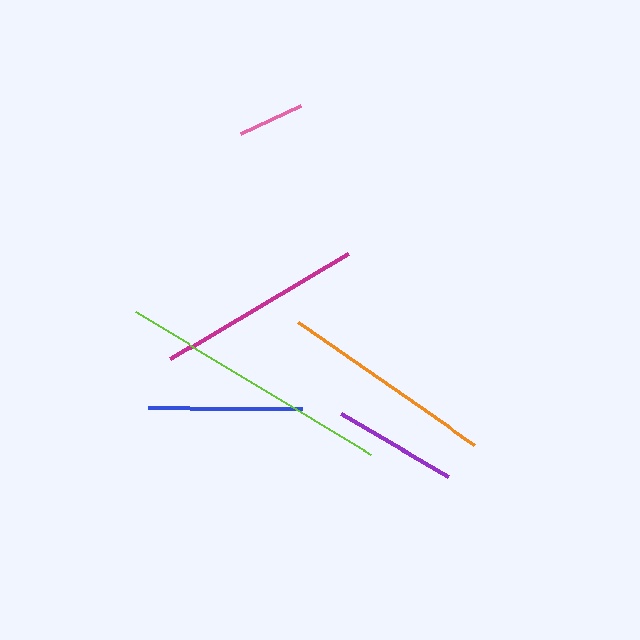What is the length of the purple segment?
The purple segment is approximately 124 pixels long.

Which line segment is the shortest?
The pink line is the shortest at approximately 66 pixels.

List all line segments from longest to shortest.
From longest to shortest: lime, orange, magenta, blue, purple, pink.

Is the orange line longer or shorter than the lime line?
The lime line is longer than the orange line.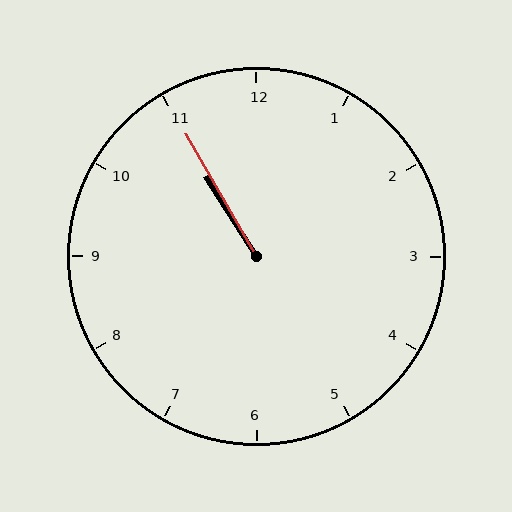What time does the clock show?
10:55.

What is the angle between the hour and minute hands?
Approximately 2 degrees.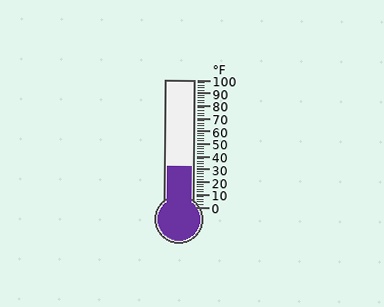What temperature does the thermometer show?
The thermometer shows approximately 32°F.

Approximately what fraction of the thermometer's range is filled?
The thermometer is filled to approximately 30% of its range.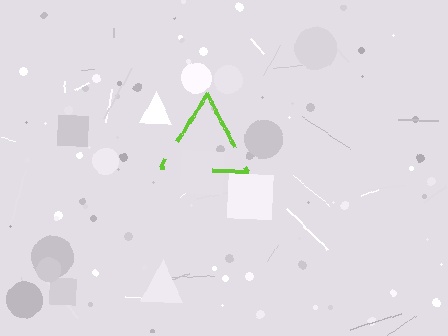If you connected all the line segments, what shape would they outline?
They would outline a triangle.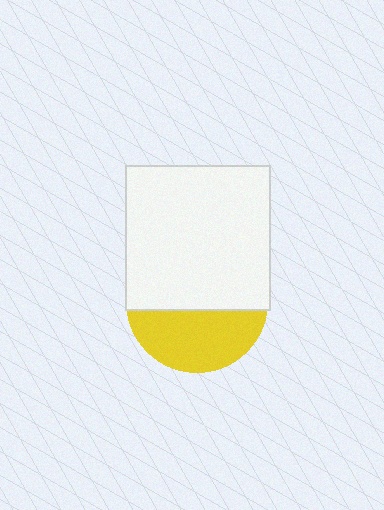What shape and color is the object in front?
The object in front is a white square.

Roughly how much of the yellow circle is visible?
A small part of it is visible (roughly 42%).